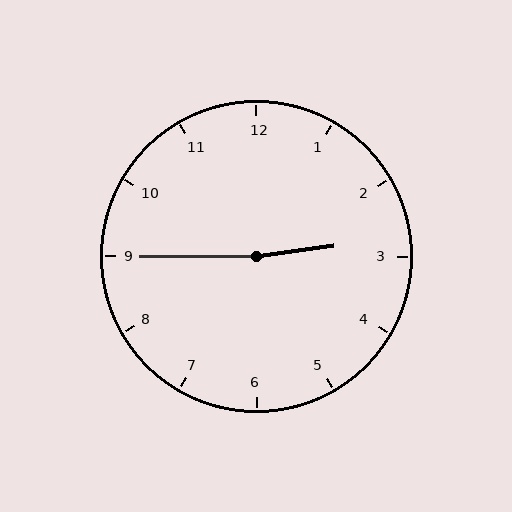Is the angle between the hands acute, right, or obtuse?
It is obtuse.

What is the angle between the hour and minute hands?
Approximately 172 degrees.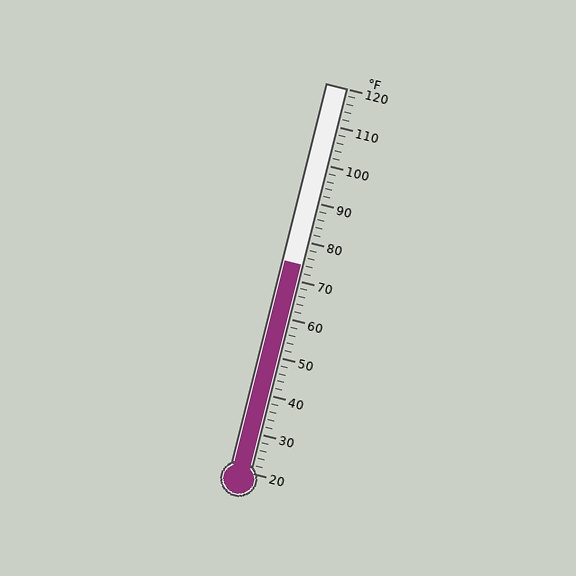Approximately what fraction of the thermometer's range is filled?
The thermometer is filled to approximately 55% of its range.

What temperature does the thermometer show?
The thermometer shows approximately 74°F.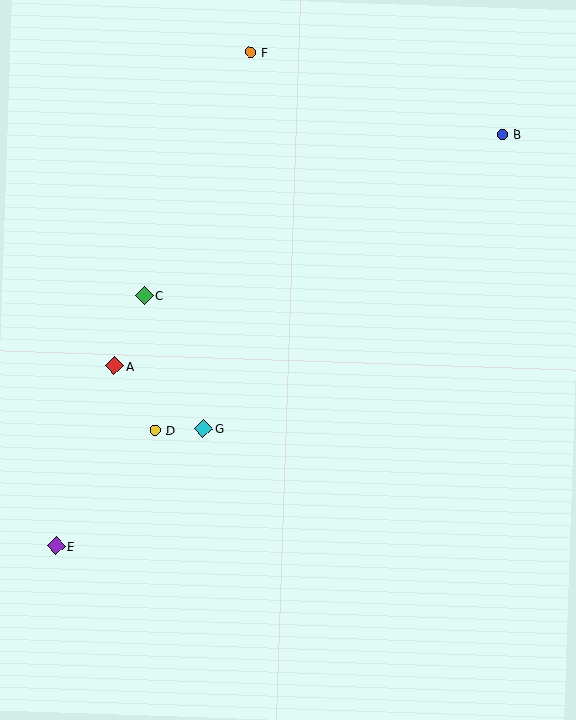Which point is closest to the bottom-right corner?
Point G is closest to the bottom-right corner.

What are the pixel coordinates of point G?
Point G is at (203, 428).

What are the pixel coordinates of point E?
Point E is at (56, 546).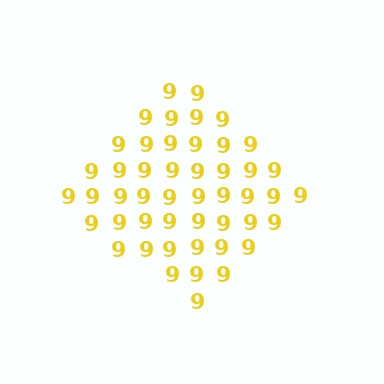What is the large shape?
The large shape is a diamond.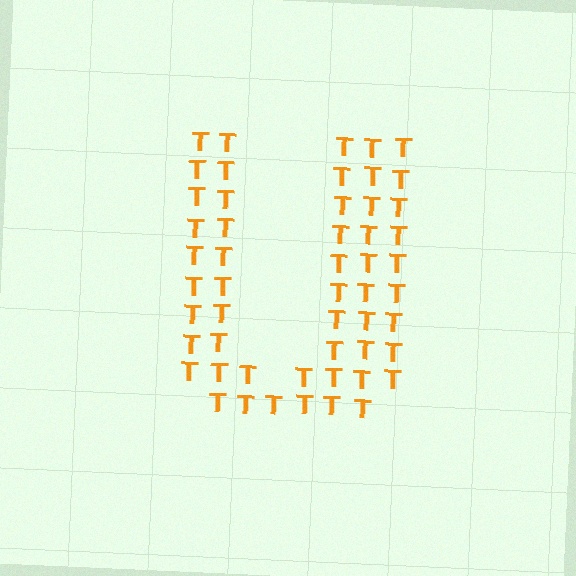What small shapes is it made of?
It is made of small letter T's.